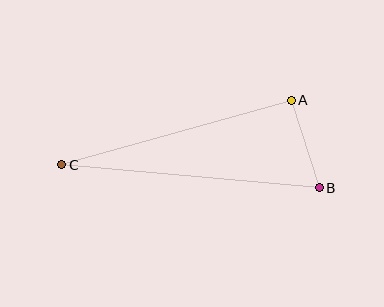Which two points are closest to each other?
Points A and B are closest to each other.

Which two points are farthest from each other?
Points B and C are farthest from each other.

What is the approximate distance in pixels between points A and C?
The distance between A and C is approximately 238 pixels.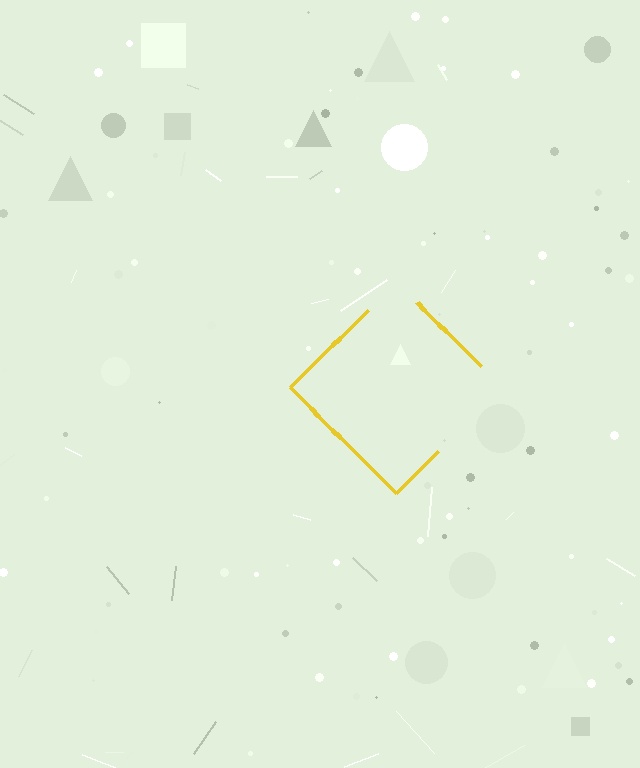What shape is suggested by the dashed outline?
The dashed outline suggests a diamond.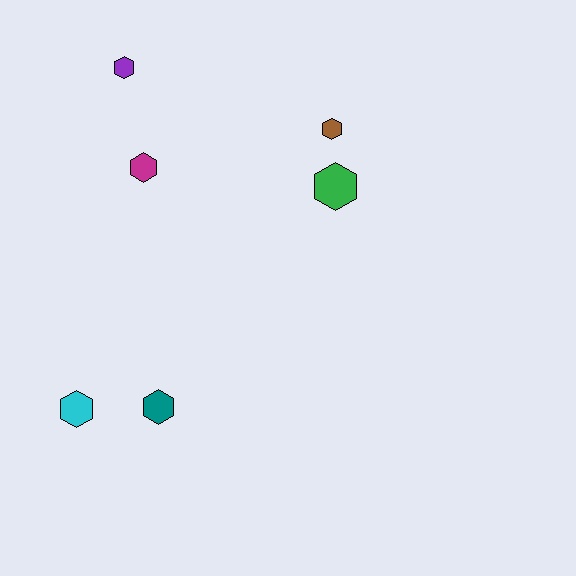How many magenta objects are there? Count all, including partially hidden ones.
There is 1 magenta object.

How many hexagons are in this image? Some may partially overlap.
There are 6 hexagons.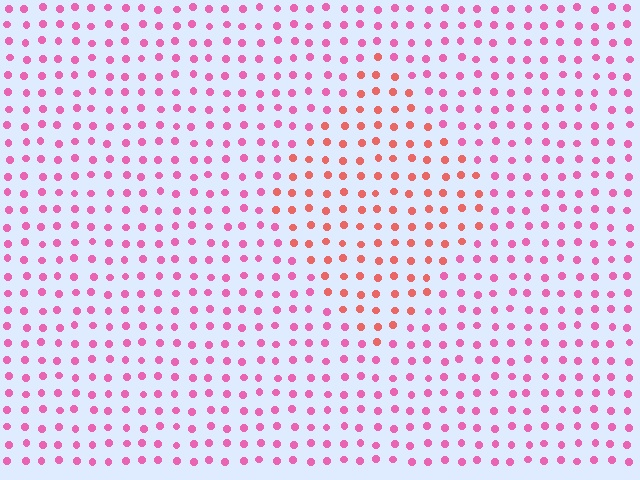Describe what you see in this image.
The image is filled with small pink elements in a uniform arrangement. A diamond-shaped region is visible where the elements are tinted to a slightly different hue, forming a subtle color boundary.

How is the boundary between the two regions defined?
The boundary is defined purely by a slight shift in hue (about 37 degrees). Spacing, size, and orientation are identical on both sides.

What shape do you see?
I see a diamond.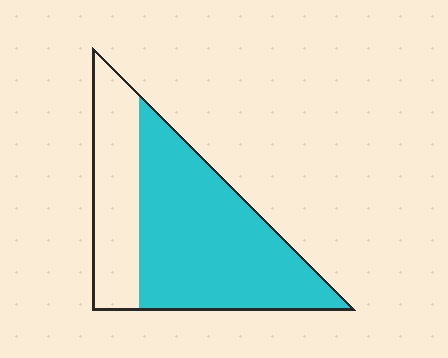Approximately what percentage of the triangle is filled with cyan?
Approximately 70%.